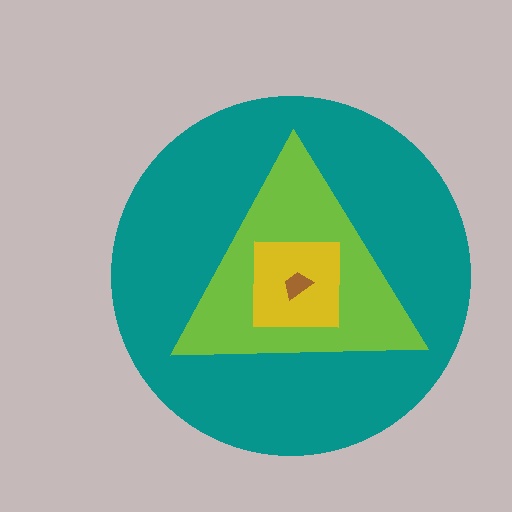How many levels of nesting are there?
4.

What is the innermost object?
The brown trapezoid.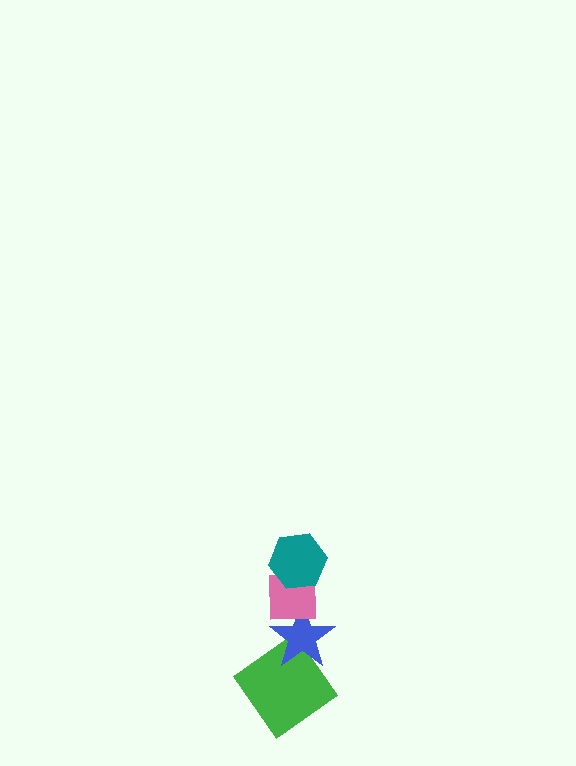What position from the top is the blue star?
The blue star is 3rd from the top.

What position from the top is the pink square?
The pink square is 2nd from the top.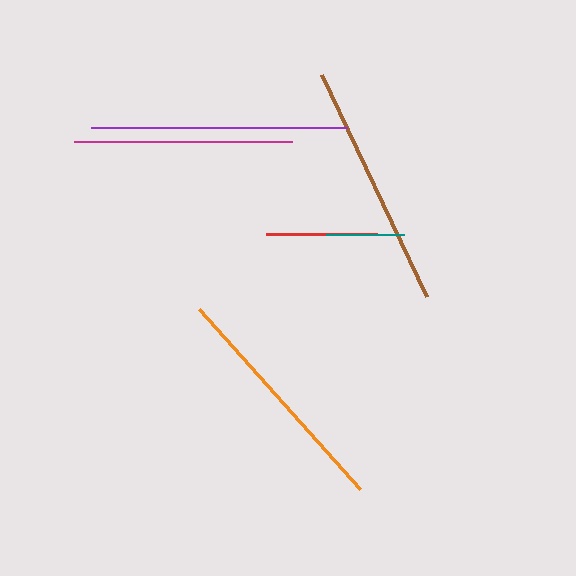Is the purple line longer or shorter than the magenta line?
The purple line is longer than the magenta line.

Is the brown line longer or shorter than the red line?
The brown line is longer than the red line.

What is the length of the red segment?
The red segment is approximately 111 pixels long.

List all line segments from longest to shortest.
From longest to shortest: purple, brown, orange, magenta, red, teal.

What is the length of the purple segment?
The purple segment is approximately 256 pixels long.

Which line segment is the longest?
The purple line is the longest at approximately 256 pixels.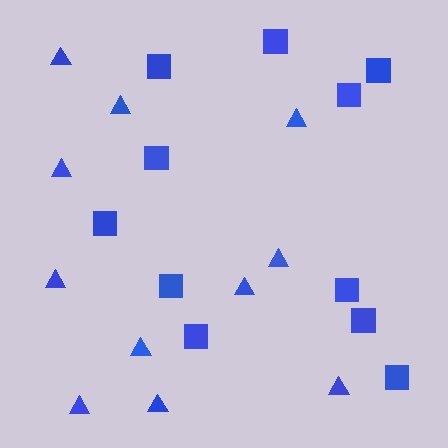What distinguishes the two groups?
There are 2 groups: one group of squares (11) and one group of triangles (11).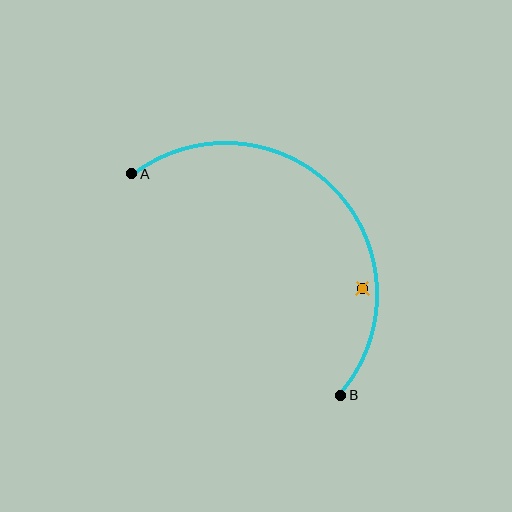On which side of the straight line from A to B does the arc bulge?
The arc bulges above and to the right of the straight line connecting A and B.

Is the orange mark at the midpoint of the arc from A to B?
No — the orange mark does not lie on the arc at all. It sits slightly inside the curve.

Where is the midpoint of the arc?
The arc midpoint is the point on the curve farthest from the straight line joining A and B. It sits above and to the right of that line.